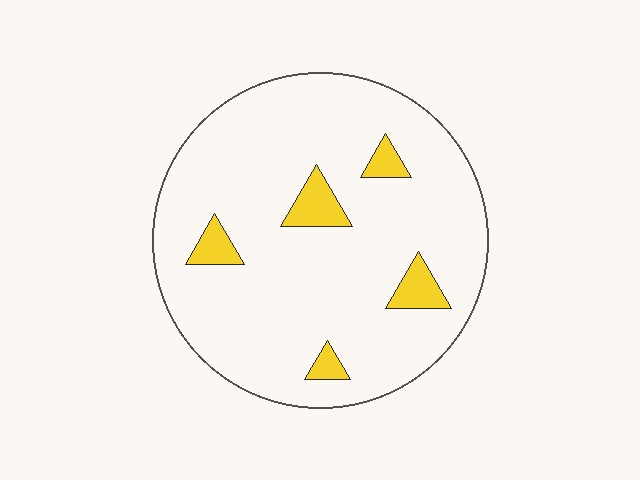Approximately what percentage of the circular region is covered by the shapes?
Approximately 10%.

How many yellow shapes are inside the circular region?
5.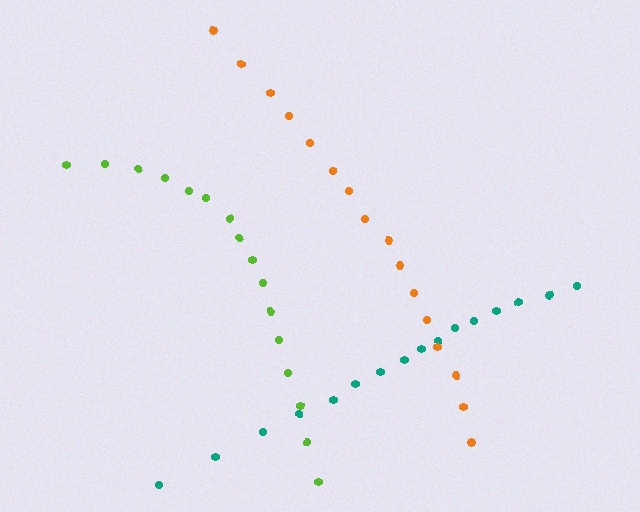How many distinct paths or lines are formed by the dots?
There are 3 distinct paths.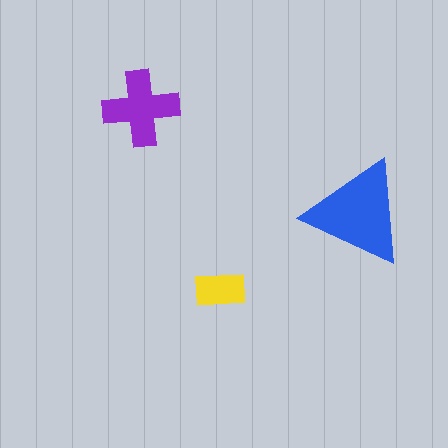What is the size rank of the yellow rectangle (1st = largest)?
3rd.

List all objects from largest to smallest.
The blue triangle, the purple cross, the yellow rectangle.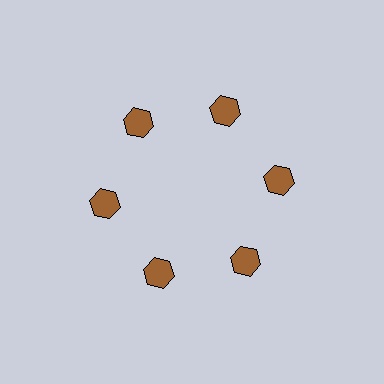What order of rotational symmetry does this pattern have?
This pattern has 6-fold rotational symmetry.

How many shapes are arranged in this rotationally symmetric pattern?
There are 6 shapes, arranged in 6 groups of 1.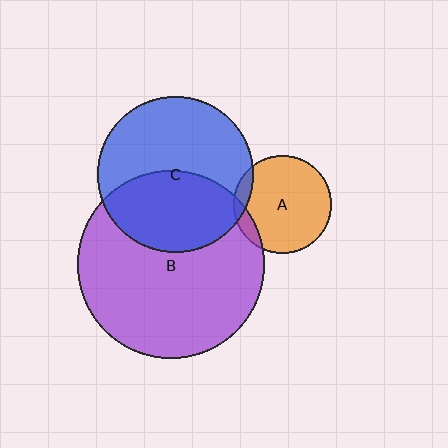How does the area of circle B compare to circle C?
Approximately 1.5 times.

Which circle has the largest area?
Circle B (purple).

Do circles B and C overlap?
Yes.